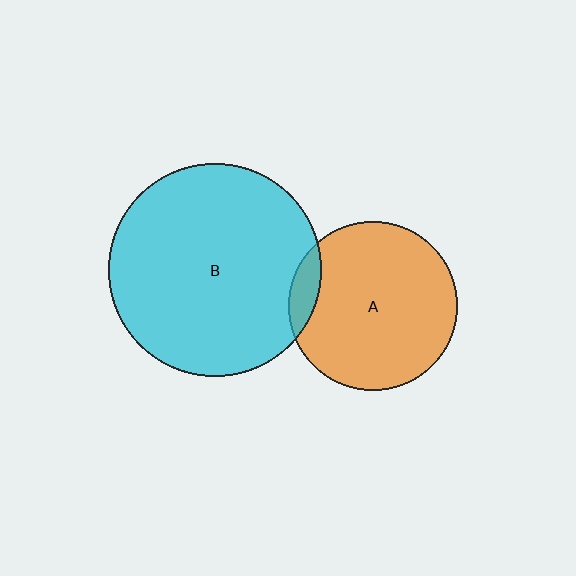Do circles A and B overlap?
Yes.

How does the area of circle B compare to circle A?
Approximately 1.6 times.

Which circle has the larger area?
Circle B (cyan).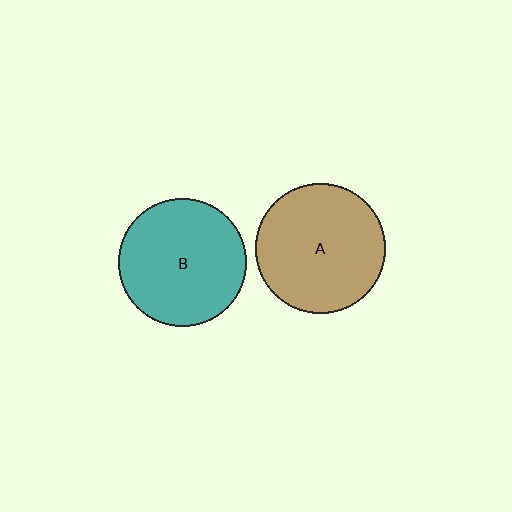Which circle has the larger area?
Circle A (brown).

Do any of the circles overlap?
No, none of the circles overlap.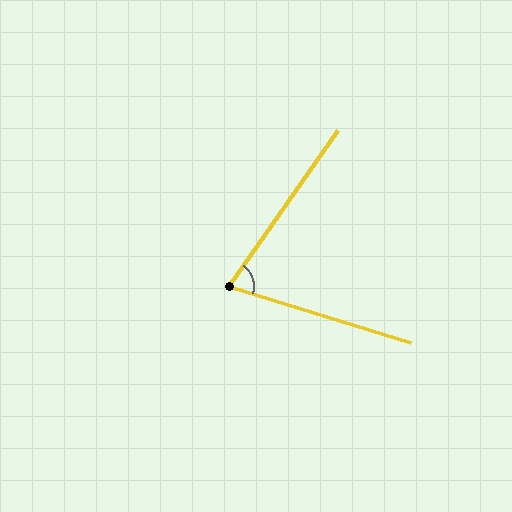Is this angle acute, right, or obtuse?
It is acute.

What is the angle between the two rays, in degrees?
Approximately 72 degrees.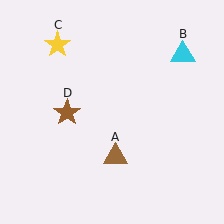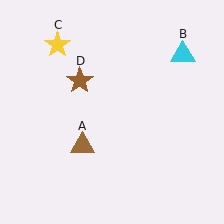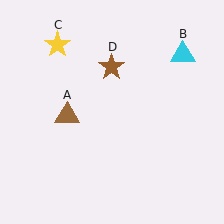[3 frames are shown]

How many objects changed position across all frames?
2 objects changed position: brown triangle (object A), brown star (object D).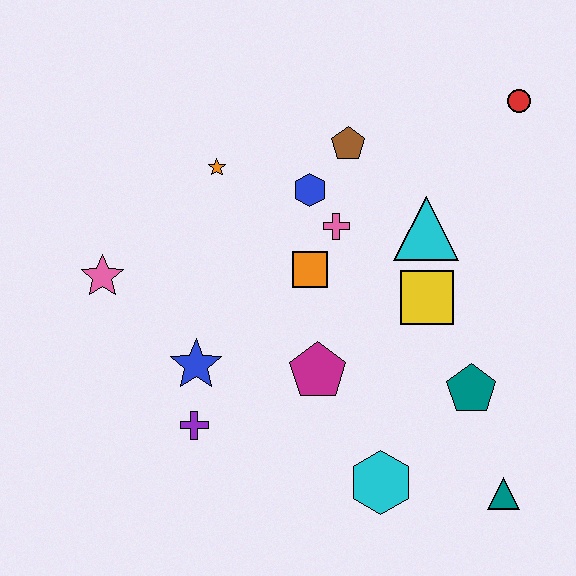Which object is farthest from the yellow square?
The pink star is farthest from the yellow square.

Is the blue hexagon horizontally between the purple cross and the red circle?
Yes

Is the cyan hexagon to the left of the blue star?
No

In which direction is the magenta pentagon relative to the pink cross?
The magenta pentagon is below the pink cross.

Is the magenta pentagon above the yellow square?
No